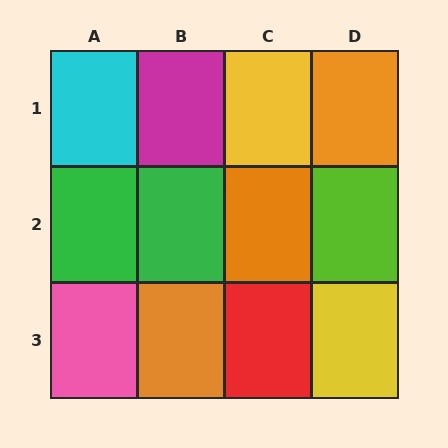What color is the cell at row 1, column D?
Orange.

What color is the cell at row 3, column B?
Orange.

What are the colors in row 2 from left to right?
Green, green, orange, lime.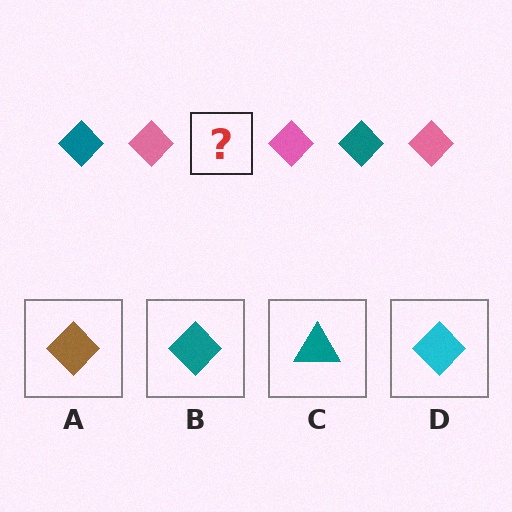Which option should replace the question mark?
Option B.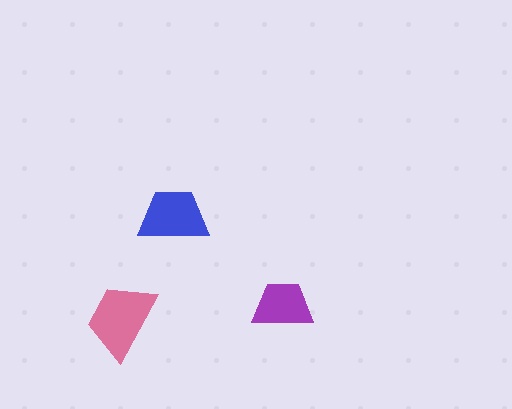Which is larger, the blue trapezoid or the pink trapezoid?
The pink one.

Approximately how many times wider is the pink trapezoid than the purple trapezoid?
About 1.5 times wider.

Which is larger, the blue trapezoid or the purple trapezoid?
The blue one.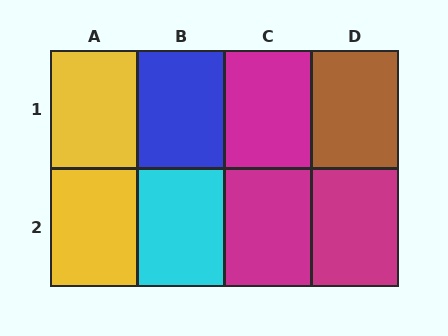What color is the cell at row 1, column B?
Blue.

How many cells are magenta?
3 cells are magenta.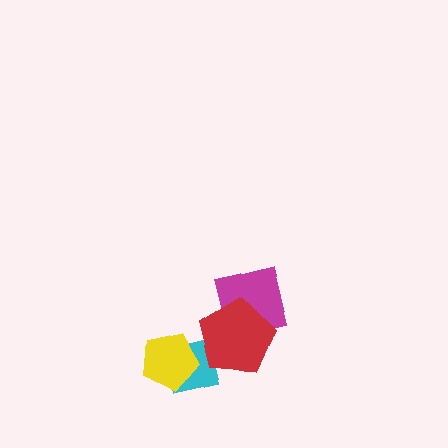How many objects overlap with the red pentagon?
2 objects overlap with the red pentagon.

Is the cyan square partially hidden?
Yes, it is partially covered by another shape.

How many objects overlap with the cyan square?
2 objects overlap with the cyan square.